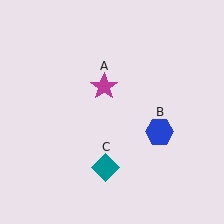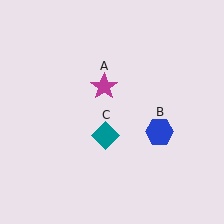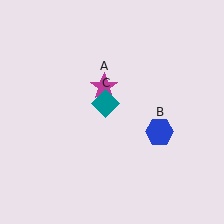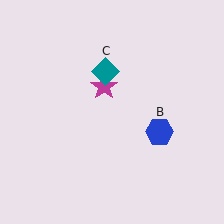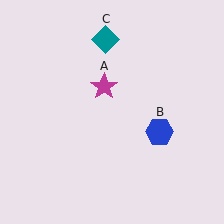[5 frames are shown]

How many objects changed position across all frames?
1 object changed position: teal diamond (object C).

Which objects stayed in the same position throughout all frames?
Magenta star (object A) and blue hexagon (object B) remained stationary.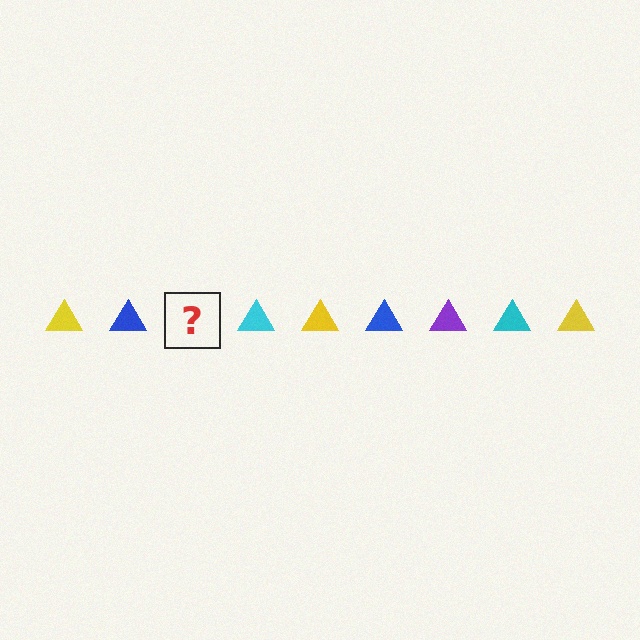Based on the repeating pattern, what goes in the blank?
The blank should be a purple triangle.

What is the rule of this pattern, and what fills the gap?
The rule is that the pattern cycles through yellow, blue, purple, cyan triangles. The gap should be filled with a purple triangle.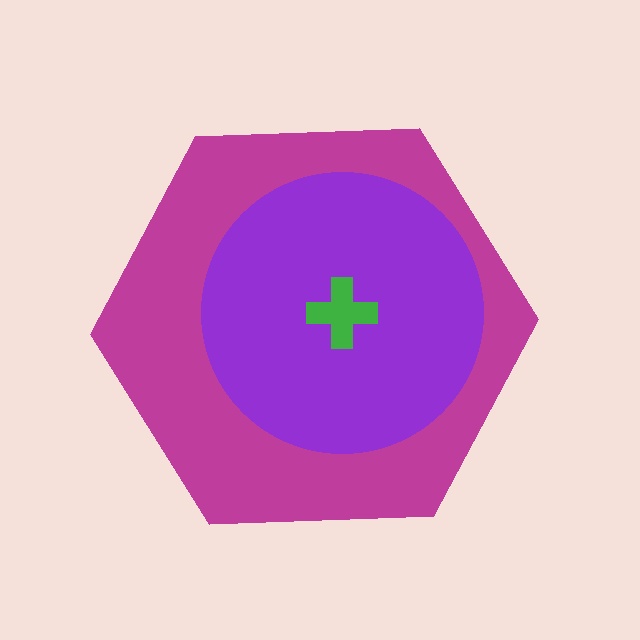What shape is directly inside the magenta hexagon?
The purple circle.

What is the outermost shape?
The magenta hexagon.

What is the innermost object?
The green cross.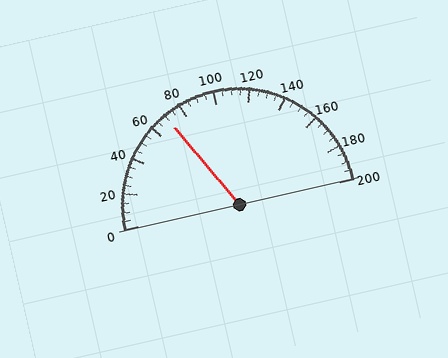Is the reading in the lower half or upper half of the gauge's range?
The reading is in the lower half of the range (0 to 200).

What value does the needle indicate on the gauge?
The needle indicates approximately 70.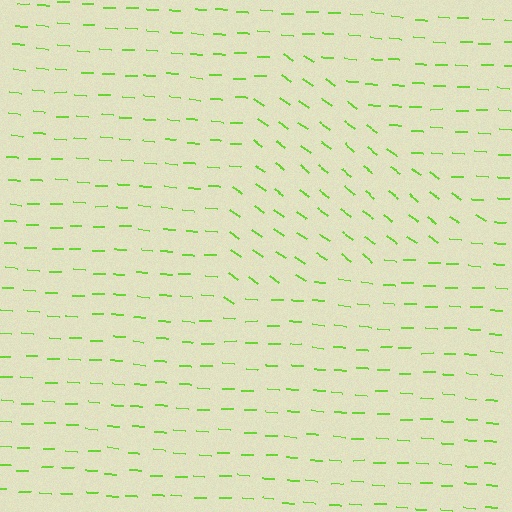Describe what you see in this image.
The image is filled with small lime line segments. A triangle region in the image has lines oriented differently from the surrounding lines, creating a visible texture boundary.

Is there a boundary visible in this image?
Yes, there is a texture boundary formed by a change in line orientation.